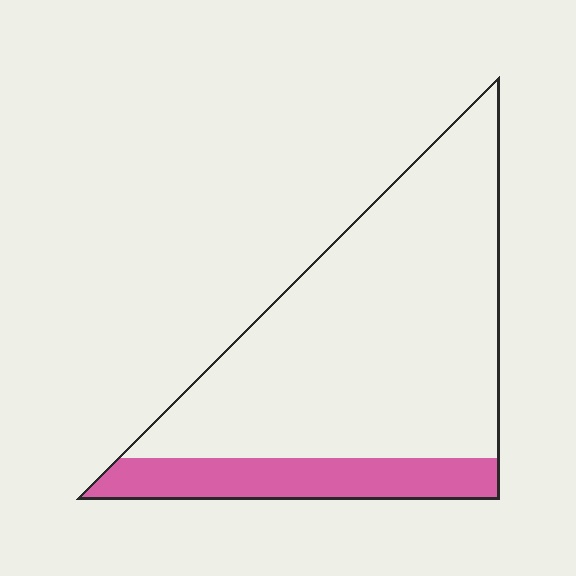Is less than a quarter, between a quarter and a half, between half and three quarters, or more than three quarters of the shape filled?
Less than a quarter.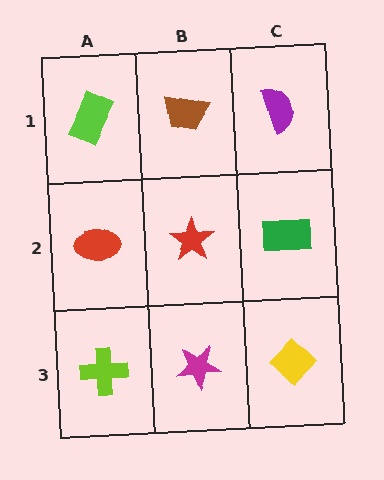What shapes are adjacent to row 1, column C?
A green rectangle (row 2, column C), a brown trapezoid (row 1, column B).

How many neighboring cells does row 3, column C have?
2.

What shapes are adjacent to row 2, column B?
A brown trapezoid (row 1, column B), a magenta star (row 3, column B), a red ellipse (row 2, column A), a green rectangle (row 2, column C).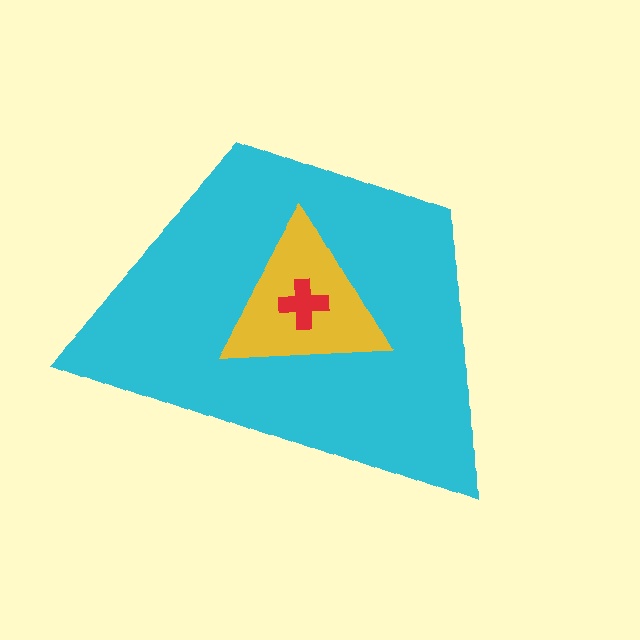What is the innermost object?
The red cross.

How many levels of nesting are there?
3.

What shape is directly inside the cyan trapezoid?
The yellow triangle.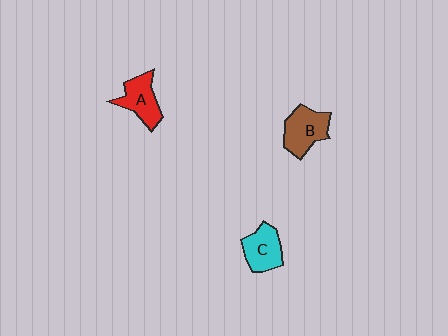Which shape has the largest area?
Shape B (brown).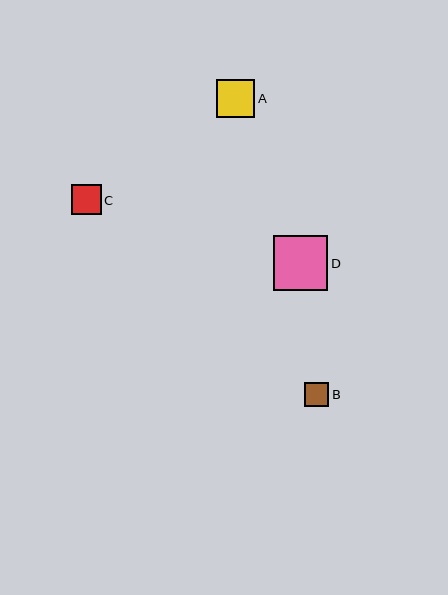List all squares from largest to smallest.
From largest to smallest: D, A, C, B.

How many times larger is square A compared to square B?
Square A is approximately 1.6 times the size of square B.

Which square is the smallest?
Square B is the smallest with a size of approximately 24 pixels.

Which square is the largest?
Square D is the largest with a size of approximately 54 pixels.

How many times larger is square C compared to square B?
Square C is approximately 1.3 times the size of square B.